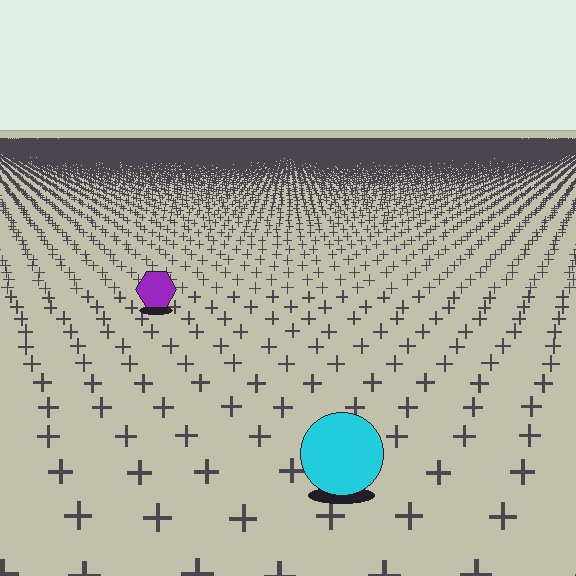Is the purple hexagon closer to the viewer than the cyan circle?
No. The cyan circle is closer — you can tell from the texture gradient: the ground texture is coarser near it.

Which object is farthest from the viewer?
The purple hexagon is farthest from the viewer. It appears smaller and the ground texture around it is denser.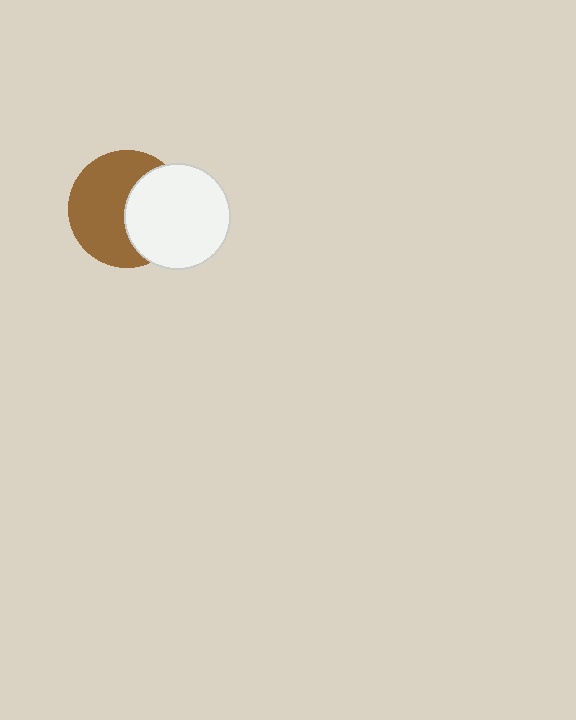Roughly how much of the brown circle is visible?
About half of it is visible (roughly 60%).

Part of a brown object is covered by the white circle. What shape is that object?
It is a circle.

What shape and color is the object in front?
The object in front is a white circle.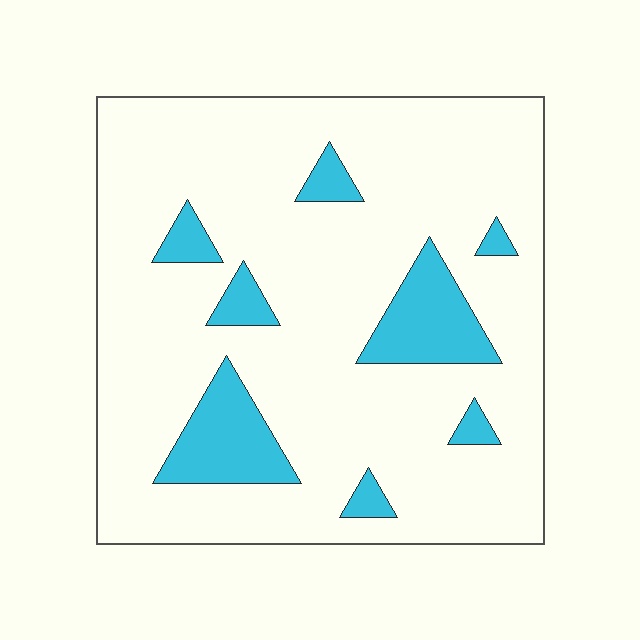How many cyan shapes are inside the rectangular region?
8.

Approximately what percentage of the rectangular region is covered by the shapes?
Approximately 15%.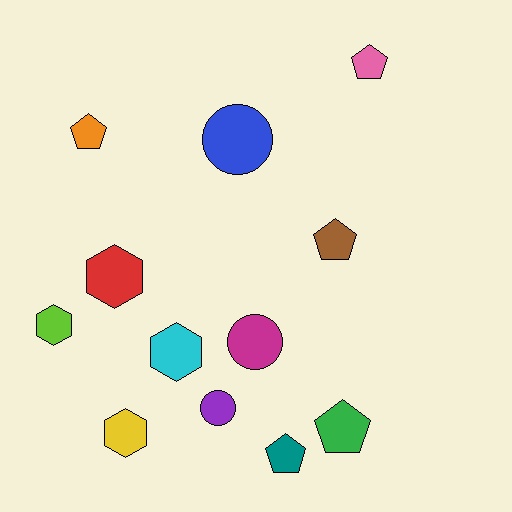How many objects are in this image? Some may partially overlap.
There are 12 objects.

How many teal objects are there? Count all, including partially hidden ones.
There is 1 teal object.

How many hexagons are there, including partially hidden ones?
There are 4 hexagons.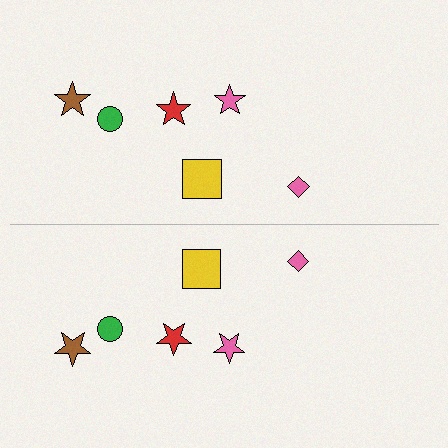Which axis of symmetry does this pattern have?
The pattern has a horizontal axis of symmetry running through the center of the image.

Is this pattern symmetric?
Yes, this pattern has bilateral (reflection) symmetry.